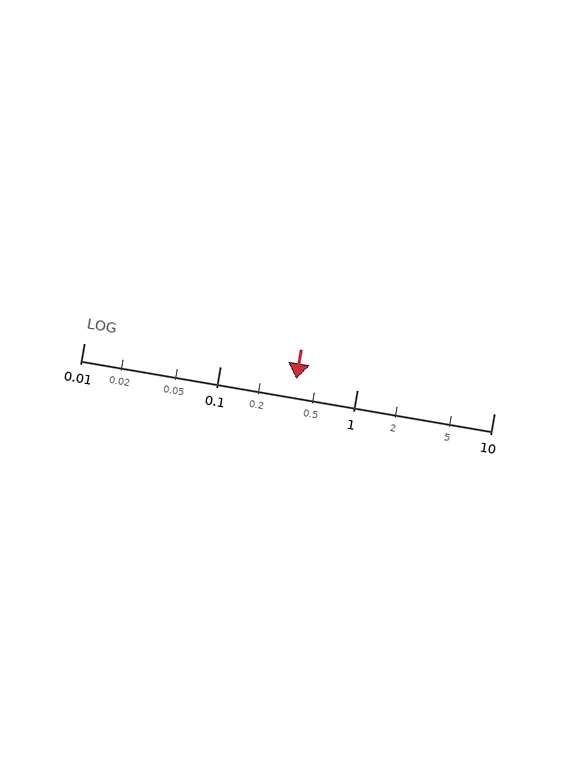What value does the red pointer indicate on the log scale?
The pointer indicates approximately 0.36.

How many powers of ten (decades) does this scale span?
The scale spans 3 decades, from 0.01 to 10.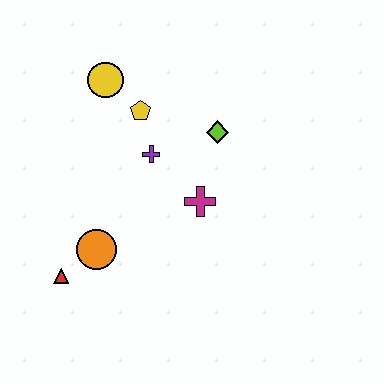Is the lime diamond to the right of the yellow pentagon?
Yes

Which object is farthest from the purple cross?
The red triangle is farthest from the purple cross.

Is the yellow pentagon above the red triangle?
Yes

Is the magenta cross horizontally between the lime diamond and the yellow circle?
Yes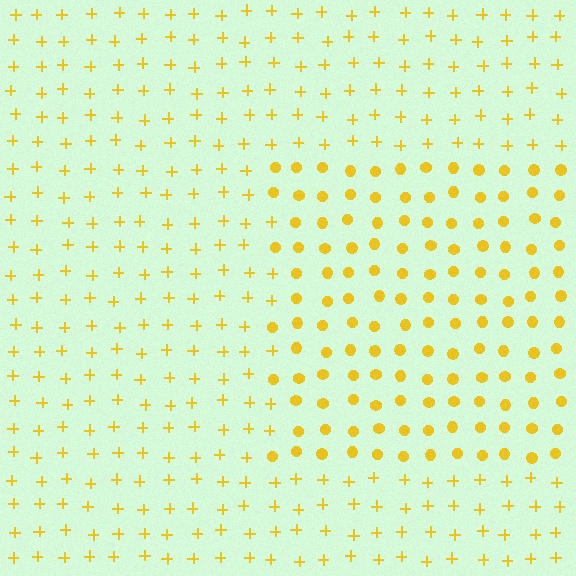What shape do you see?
I see a rectangle.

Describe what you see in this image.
The image is filled with small yellow elements arranged in a uniform grid. A rectangle-shaped region contains circles, while the surrounding area contains plus signs. The boundary is defined purely by the change in element shape.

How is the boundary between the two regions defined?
The boundary is defined by a change in element shape: circles inside vs. plus signs outside. All elements share the same color and spacing.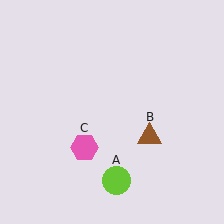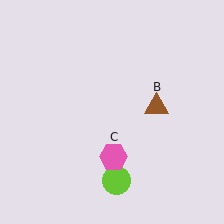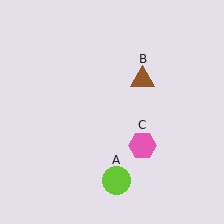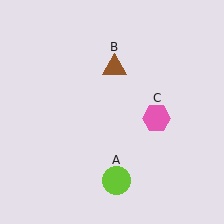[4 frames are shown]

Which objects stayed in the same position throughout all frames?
Lime circle (object A) remained stationary.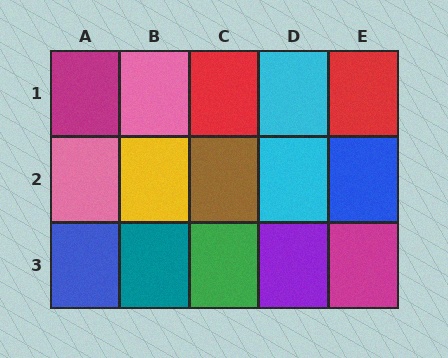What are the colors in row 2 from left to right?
Pink, yellow, brown, cyan, blue.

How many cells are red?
2 cells are red.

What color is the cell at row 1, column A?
Magenta.